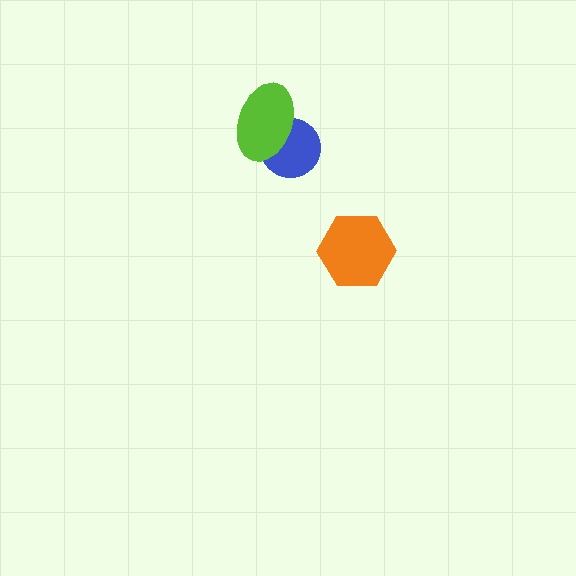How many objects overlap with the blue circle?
1 object overlaps with the blue circle.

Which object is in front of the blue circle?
The lime ellipse is in front of the blue circle.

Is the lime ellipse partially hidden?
No, no other shape covers it.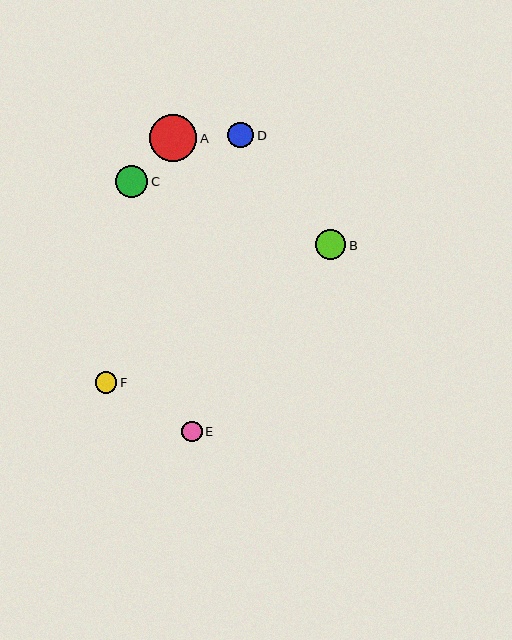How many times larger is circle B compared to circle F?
Circle B is approximately 1.4 times the size of circle F.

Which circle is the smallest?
Circle E is the smallest with a size of approximately 20 pixels.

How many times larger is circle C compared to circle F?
Circle C is approximately 1.5 times the size of circle F.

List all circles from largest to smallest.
From largest to smallest: A, C, B, D, F, E.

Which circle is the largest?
Circle A is the largest with a size of approximately 47 pixels.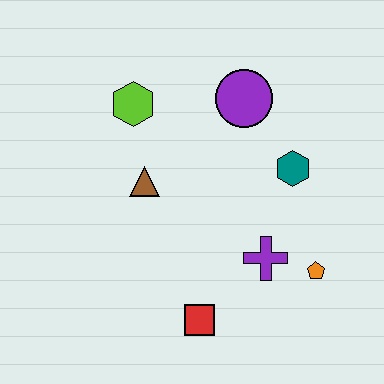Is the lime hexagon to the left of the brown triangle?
Yes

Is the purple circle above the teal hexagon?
Yes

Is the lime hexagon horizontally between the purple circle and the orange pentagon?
No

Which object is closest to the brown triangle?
The lime hexagon is closest to the brown triangle.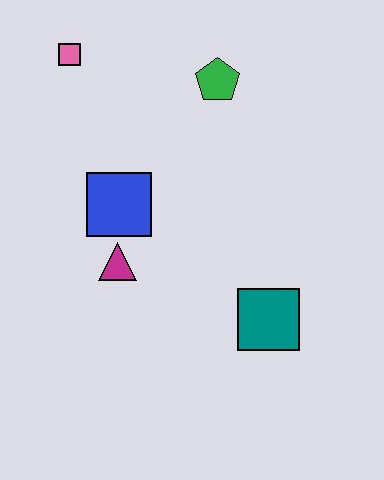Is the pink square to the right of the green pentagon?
No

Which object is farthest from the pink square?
The teal square is farthest from the pink square.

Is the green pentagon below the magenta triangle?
No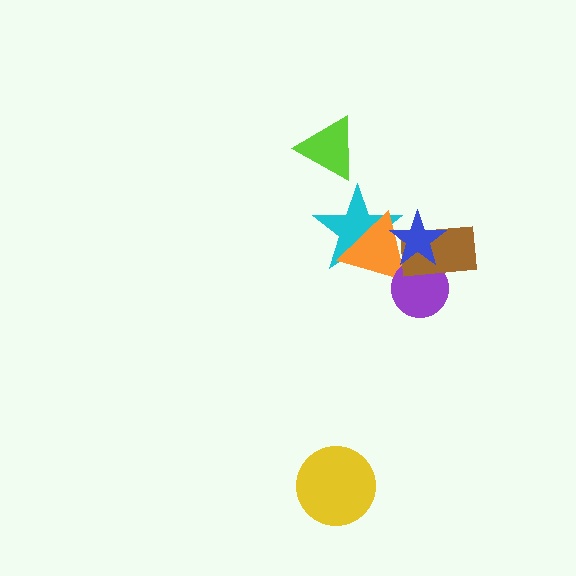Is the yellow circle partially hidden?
No, no other shape covers it.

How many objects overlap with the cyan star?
2 objects overlap with the cyan star.